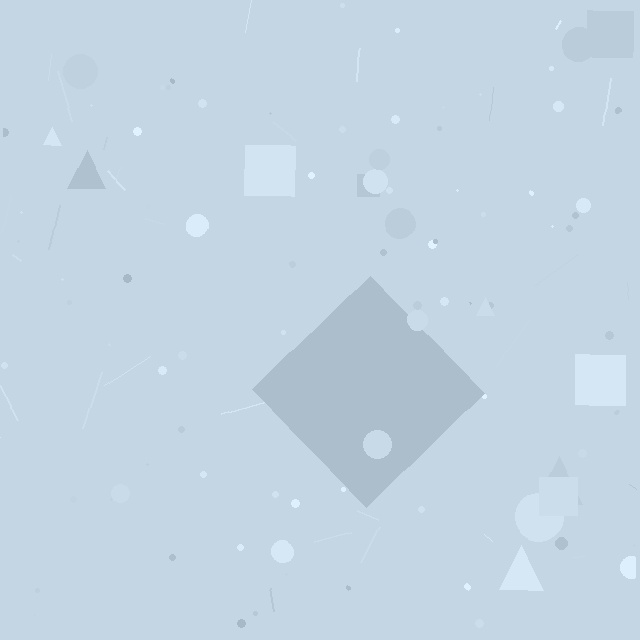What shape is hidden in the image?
A diamond is hidden in the image.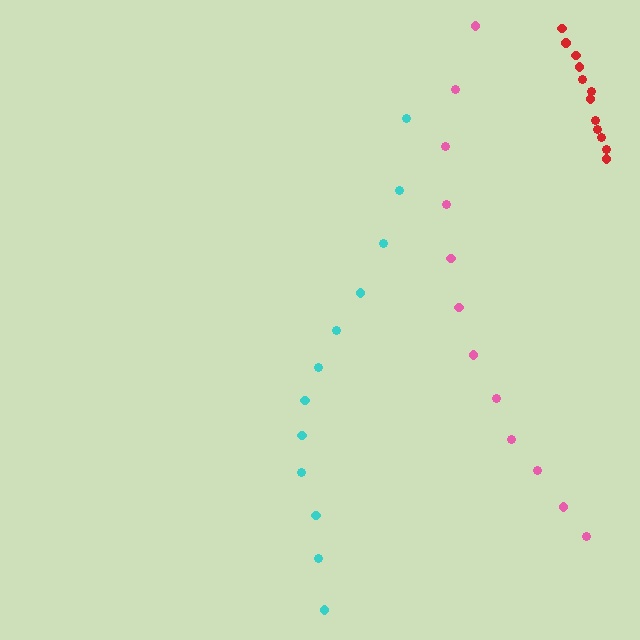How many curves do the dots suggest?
There are 3 distinct paths.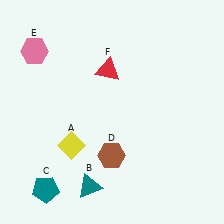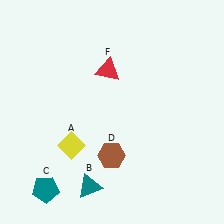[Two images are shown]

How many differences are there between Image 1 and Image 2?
There is 1 difference between the two images.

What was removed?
The pink hexagon (E) was removed in Image 2.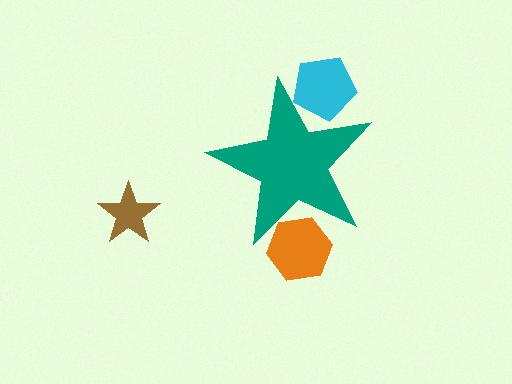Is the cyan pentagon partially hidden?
Yes, the cyan pentagon is partially hidden behind the teal star.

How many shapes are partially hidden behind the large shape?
2 shapes are partially hidden.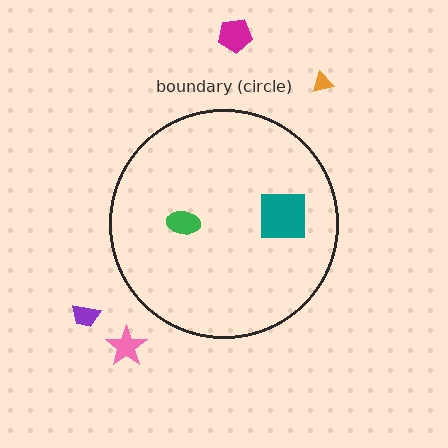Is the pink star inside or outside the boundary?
Outside.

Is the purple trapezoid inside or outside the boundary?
Outside.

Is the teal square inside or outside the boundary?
Inside.